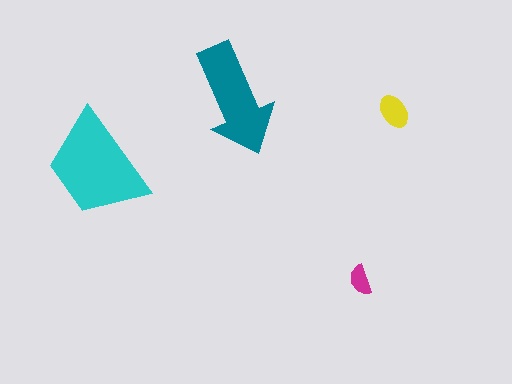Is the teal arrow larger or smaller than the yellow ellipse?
Larger.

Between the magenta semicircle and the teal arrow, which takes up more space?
The teal arrow.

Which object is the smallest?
The magenta semicircle.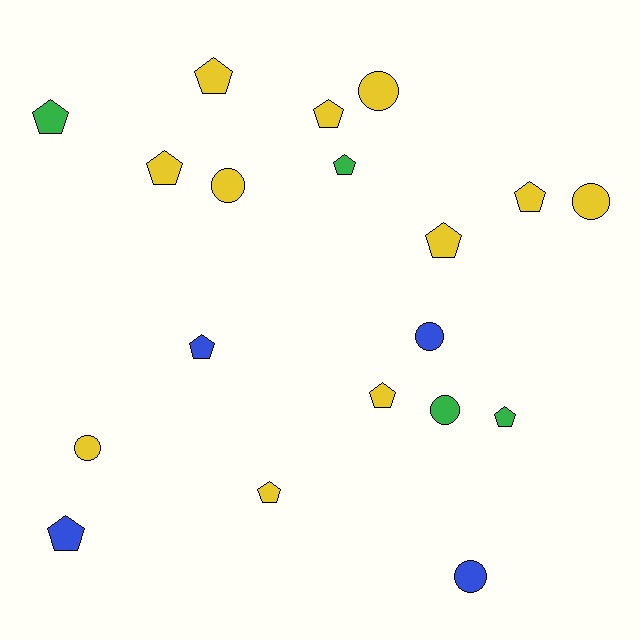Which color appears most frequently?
Yellow, with 11 objects.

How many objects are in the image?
There are 19 objects.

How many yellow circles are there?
There are 4 yellow circles.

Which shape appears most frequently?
Pentagon, with 12 objects.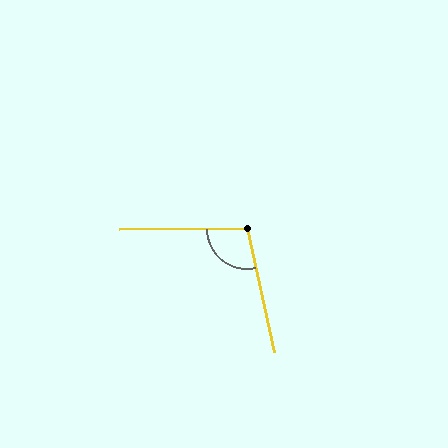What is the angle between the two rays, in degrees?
Approximately 102 degrees.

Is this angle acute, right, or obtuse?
It is obtuse.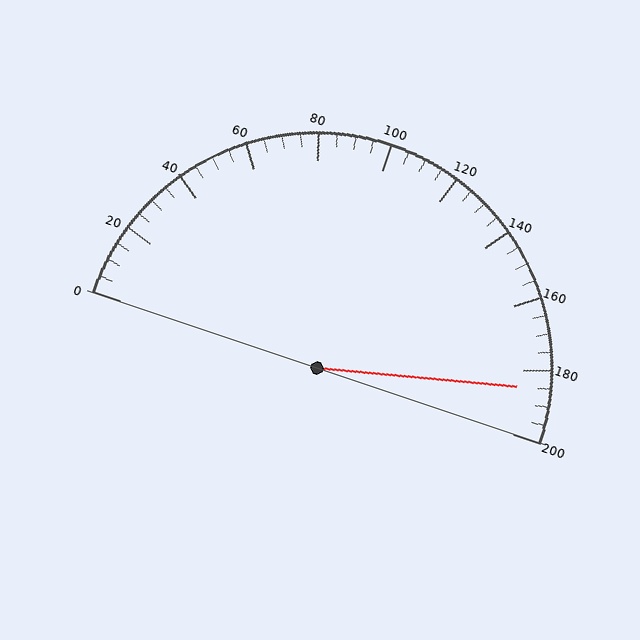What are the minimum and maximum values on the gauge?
The gauge ranges from 0 to 200.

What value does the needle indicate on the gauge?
The needle indicates approximately 185.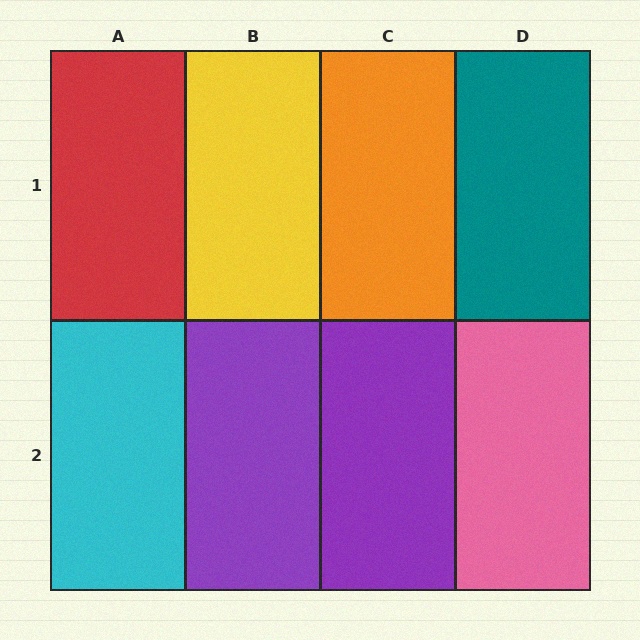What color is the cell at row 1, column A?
Red.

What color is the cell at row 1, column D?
Teal.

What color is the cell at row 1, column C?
Orange.